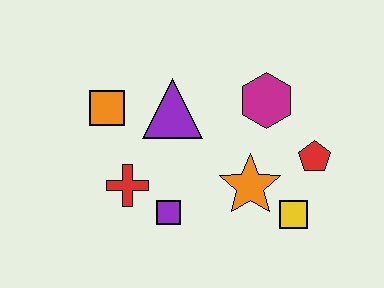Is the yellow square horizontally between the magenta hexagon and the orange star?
No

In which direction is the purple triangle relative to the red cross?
The purple triangle is above the red cross.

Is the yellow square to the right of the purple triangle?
Yes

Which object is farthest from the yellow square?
The orange square is farthest from the yellow square.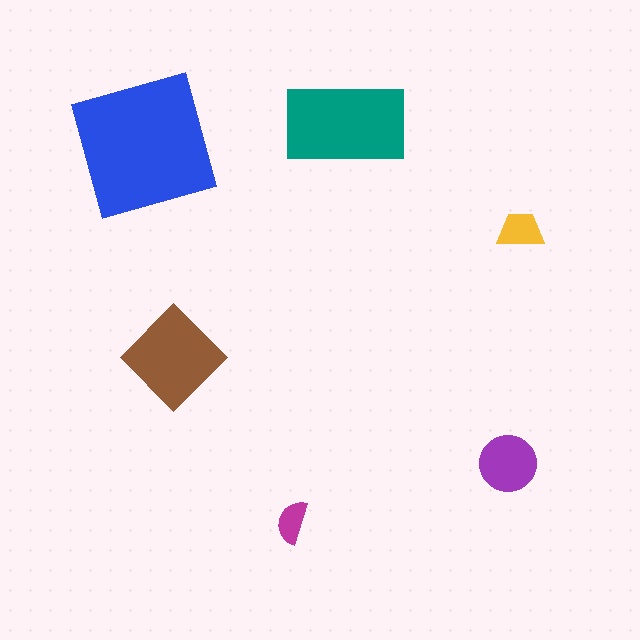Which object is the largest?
The blue square.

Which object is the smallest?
The magenta semicircle.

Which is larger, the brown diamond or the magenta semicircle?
The brown diamond.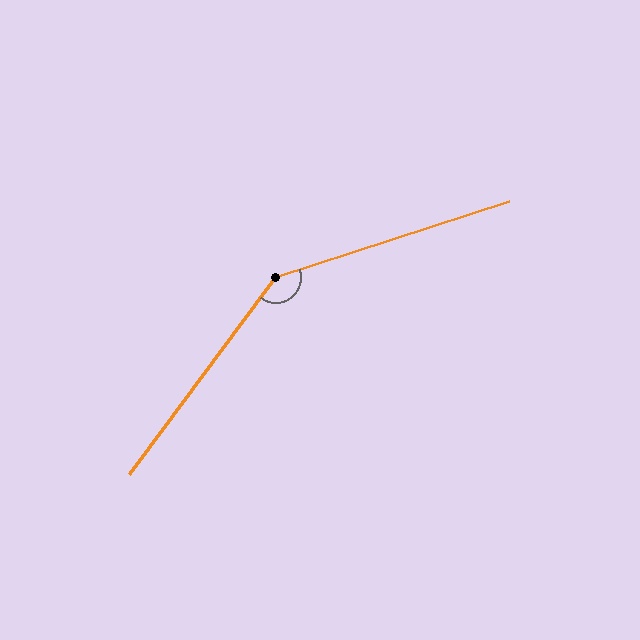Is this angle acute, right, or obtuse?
It is obtuse.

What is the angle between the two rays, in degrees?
Approximately 145 degrees.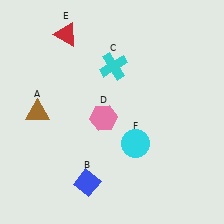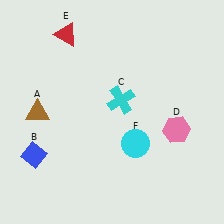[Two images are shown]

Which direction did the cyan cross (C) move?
The cyan cross (C) moved down.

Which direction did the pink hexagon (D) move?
The pink hexagon (D) moved right.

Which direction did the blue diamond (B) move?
The blue diamond (B) moved left.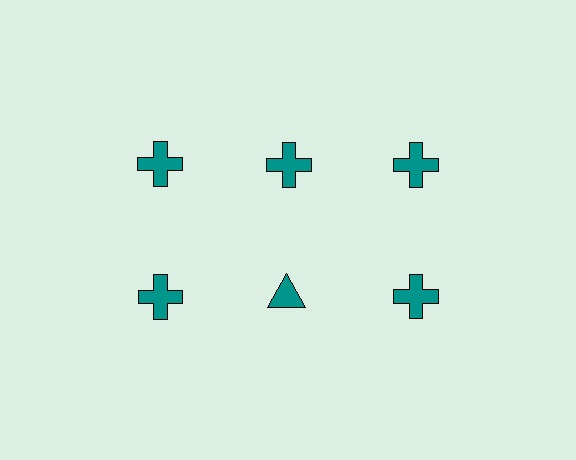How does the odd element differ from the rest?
It has a different shape: triangle instead of cross.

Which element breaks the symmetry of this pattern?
The teal triangle in the second row, second from left column breaks the symmetry. All other shapes are teal crosses.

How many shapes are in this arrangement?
There are 6 shapes arranged in a grid pattern.